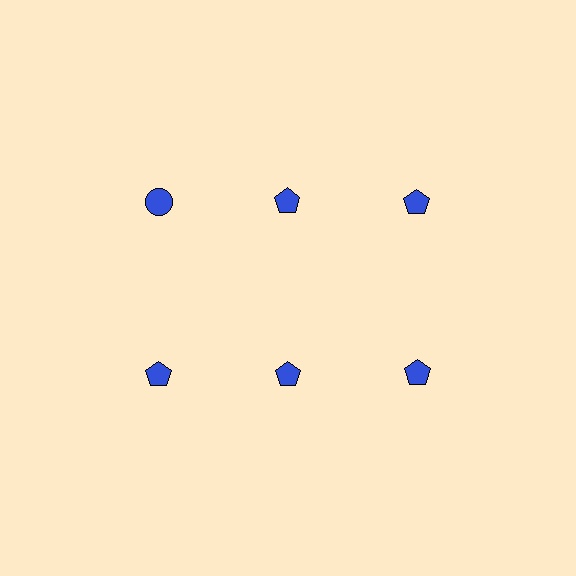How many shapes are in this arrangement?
There are 6 shapes arranged in a grid pattern.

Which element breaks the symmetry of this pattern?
The blue circle in the top row, leftmost column breaks the symmetry. All other shapes are blue pentagons.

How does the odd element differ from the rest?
It has a different shape: circle instead of pentagon.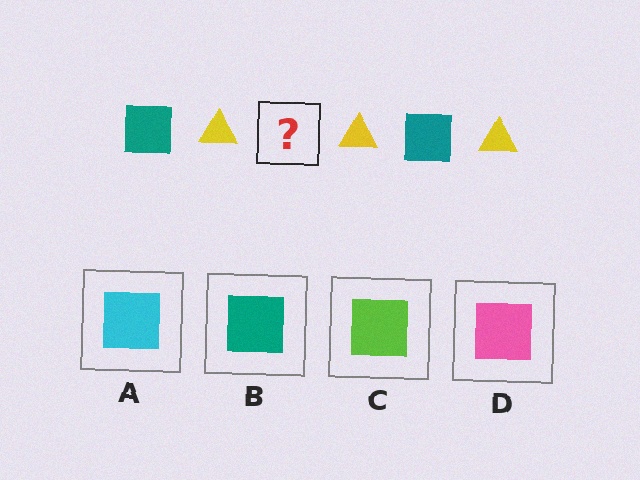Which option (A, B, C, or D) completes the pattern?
B.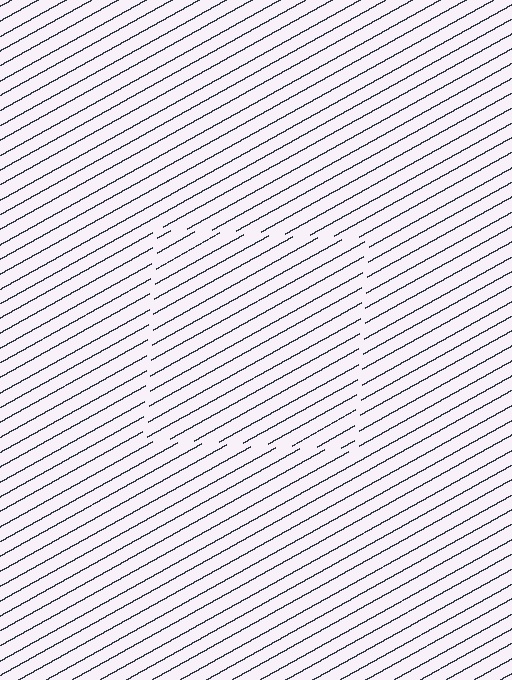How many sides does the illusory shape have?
4 sides — the line-ends trace a square.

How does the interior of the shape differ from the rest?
The interior of the shape contains the same grating, shifted by half a period — the contour is defined by the phase discontinuity where line-ends from the inner and outer gratings abut.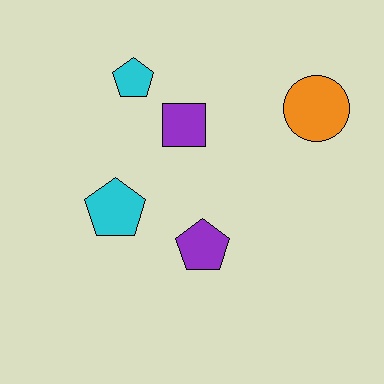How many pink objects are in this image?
There are no pink objects.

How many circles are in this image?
There is 1 circle.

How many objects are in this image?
There are 5 objects.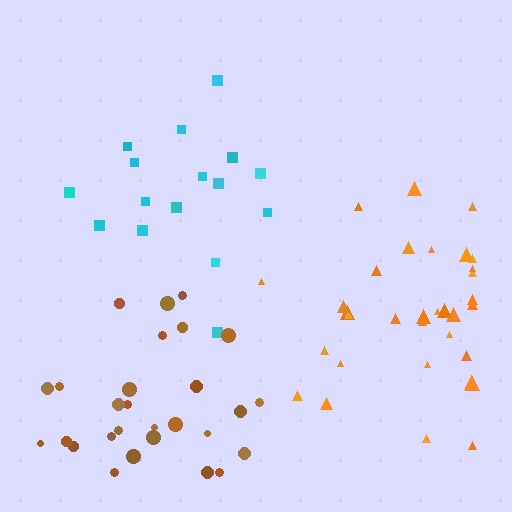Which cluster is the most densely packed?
Orange.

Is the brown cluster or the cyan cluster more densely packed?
Brown.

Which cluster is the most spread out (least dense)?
Cyan.